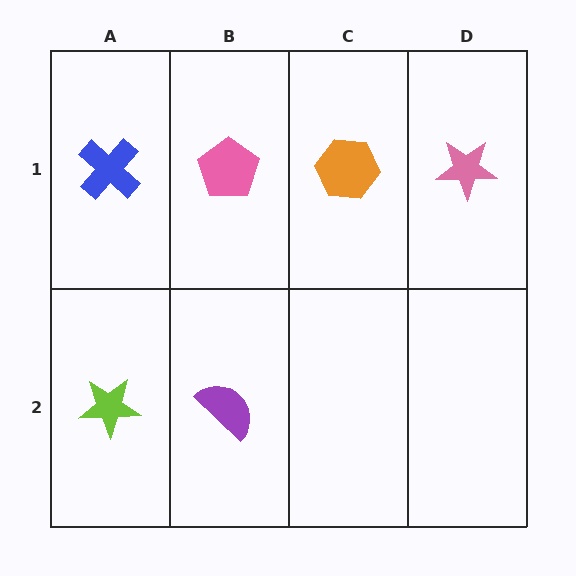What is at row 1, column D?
A pink star.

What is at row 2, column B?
A purple semicircle.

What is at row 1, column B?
A pink pentagon.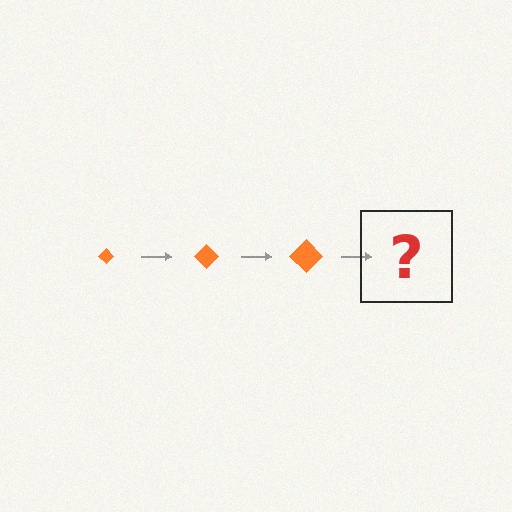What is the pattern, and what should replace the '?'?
The pattern is that the diamond gets progressively larger each step. The '?' should be an orange diamond, larger than the previous one.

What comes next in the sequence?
The next element should be an orange diamond, larger than the previous one.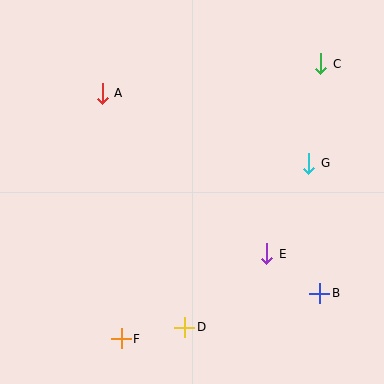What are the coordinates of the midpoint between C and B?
The midpoint between C and B is at (320, 179).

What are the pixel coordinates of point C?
Point C is at (321, 64).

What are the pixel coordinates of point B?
Point B is at (320, 293).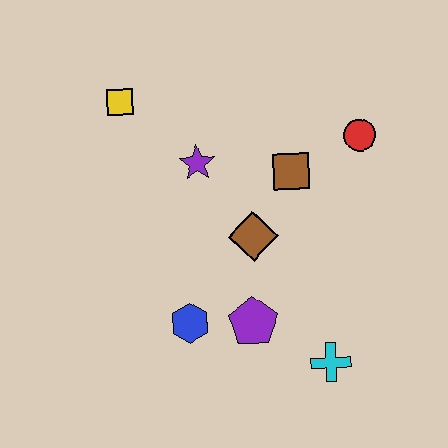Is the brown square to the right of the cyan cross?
No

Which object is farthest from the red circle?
The blue hexagon is farthest from the red circle.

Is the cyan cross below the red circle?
Yes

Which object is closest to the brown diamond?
The brown square is closest to the brown diamond.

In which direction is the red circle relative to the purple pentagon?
The red circle is above the purple pentagon.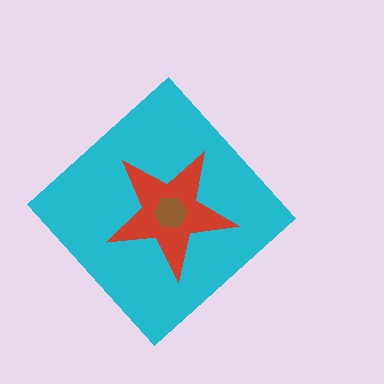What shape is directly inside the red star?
The brown hexagon.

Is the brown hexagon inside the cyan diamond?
Yes.